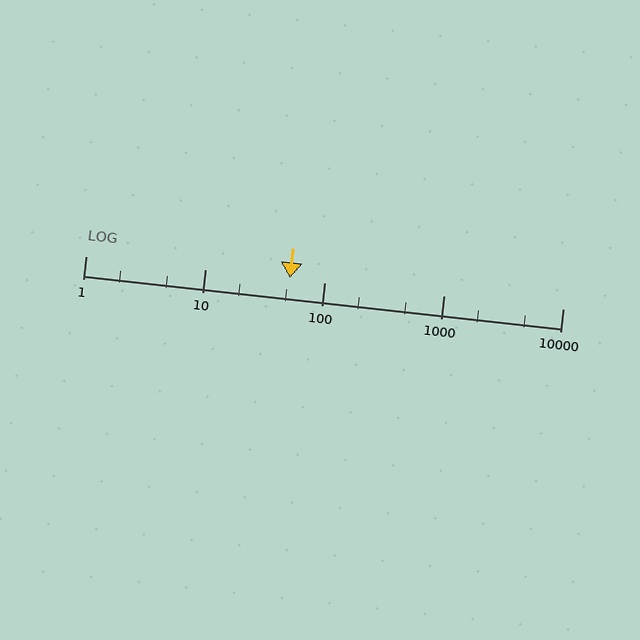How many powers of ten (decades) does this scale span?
The scale spans 4 decades, from 1 to 10000.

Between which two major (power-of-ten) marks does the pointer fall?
The pointer is between 10 and 100.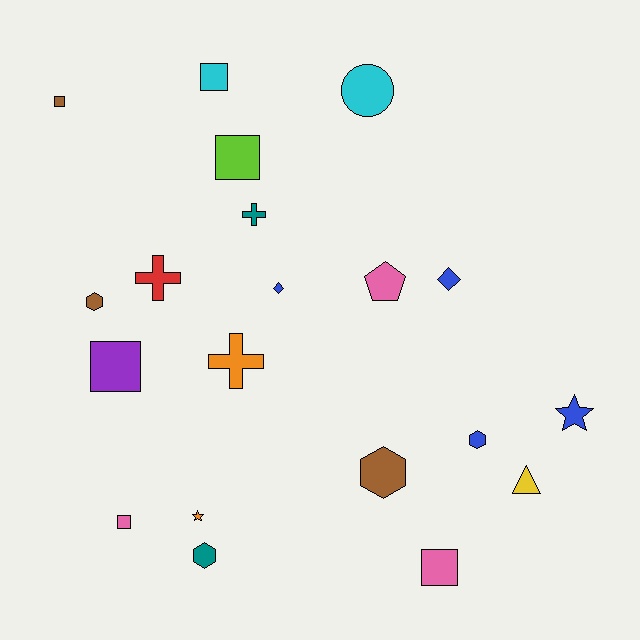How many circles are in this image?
There is 1 circle.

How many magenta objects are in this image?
There are no magenta objects.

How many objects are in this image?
There are 20 objects.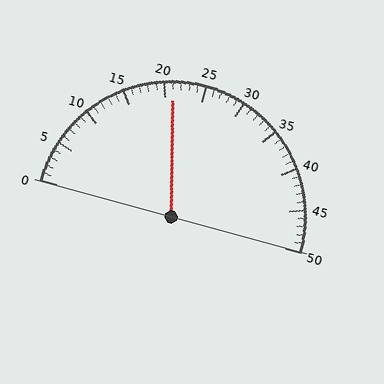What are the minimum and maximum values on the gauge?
The gauge ranges from 0 to 50.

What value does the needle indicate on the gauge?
The needle indicates approximately 21.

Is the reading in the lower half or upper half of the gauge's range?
The reading is in the lower half of the range (0 to 50).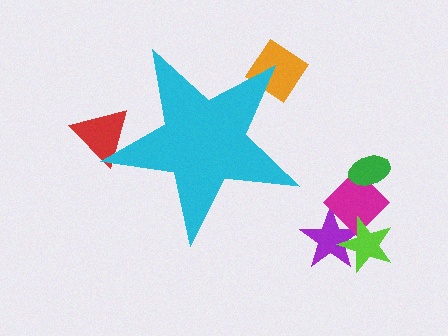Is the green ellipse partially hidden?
No, the green ellipse is fully visible.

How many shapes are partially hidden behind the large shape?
2 shapes are partially hidden.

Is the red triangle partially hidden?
Yes, the red triangle is partially hidden behind the cyan star.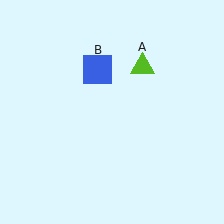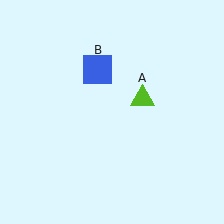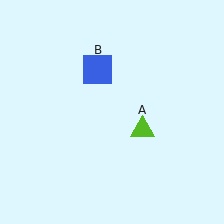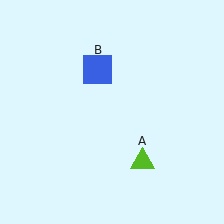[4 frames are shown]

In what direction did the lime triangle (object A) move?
The lime triangle (object A) moved down.